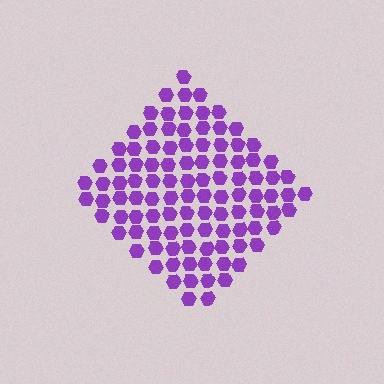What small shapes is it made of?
It is made of small hexagons.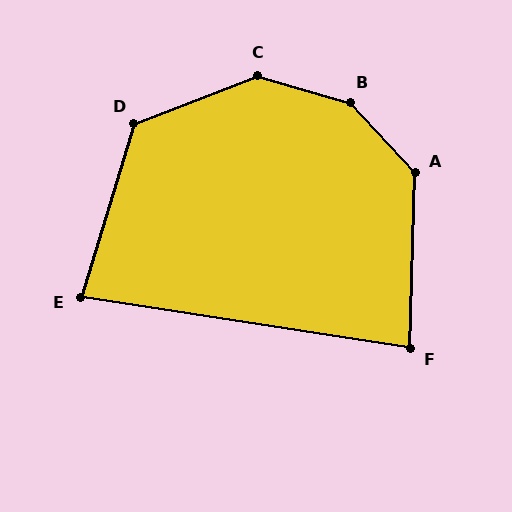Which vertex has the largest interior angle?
B, at approximately 149 degrees.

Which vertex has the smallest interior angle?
E, at approximately 82 degrees.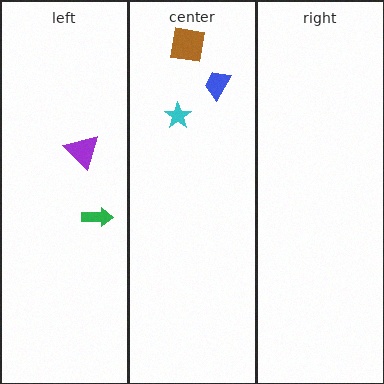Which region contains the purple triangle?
The left region.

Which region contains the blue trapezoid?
The center region.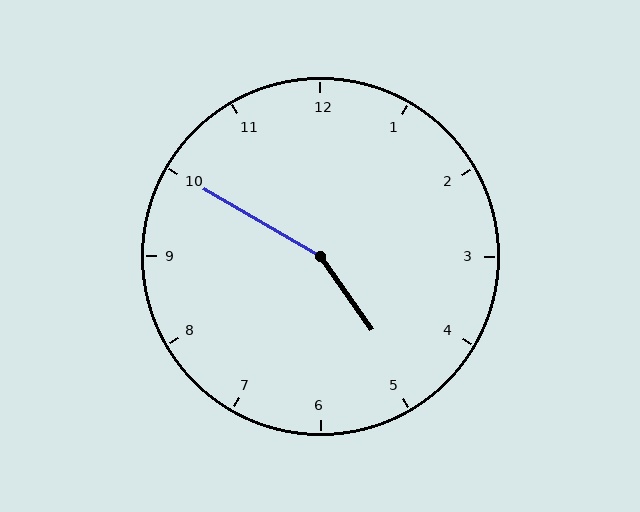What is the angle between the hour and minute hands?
Approximately 155 degrees.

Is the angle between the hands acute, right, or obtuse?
It is obtuse.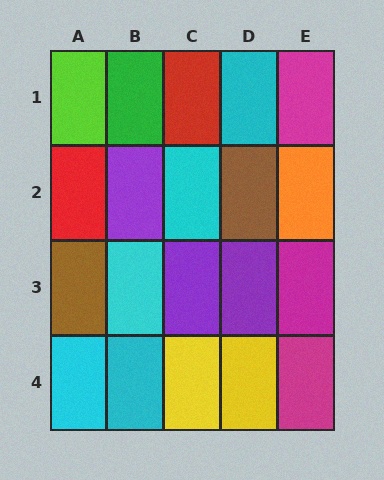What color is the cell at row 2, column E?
Orange.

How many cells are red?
2 cells are red.